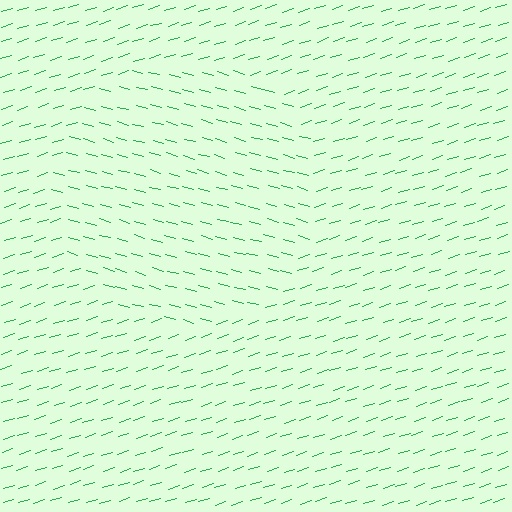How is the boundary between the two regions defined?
The boundary is defined purely by a change in line orientation (approximately 34 degrees difference). All lines are the same color and thickness.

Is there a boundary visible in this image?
Yes, there is a texture boundary formed by a change in line orientation.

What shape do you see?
I see a circle.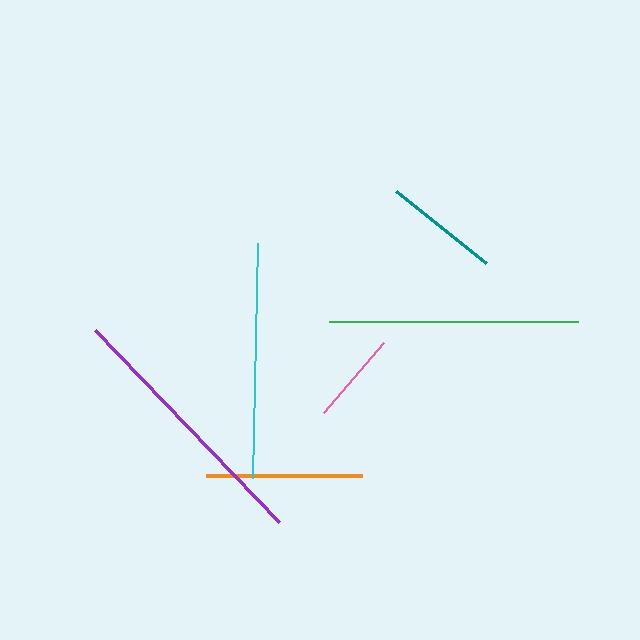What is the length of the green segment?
The green segment is approximately 249 pixels long.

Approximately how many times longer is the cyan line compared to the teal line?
The cyan line is approximately 2.0 times the length of the teal line.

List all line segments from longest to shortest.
From longest to shortest: purple, green, cyan, orange, teal, pink.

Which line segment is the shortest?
The pink line is the shortest at approximately 92 pixels.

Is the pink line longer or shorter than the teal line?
The teal line is longer than the pink line.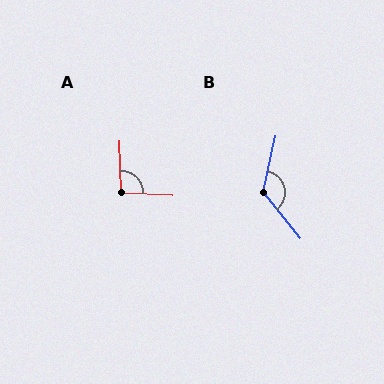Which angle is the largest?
B, at approximately 129 degrees.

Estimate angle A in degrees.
Approximately 94 degrees.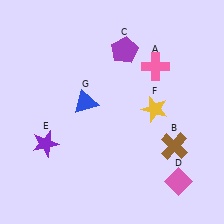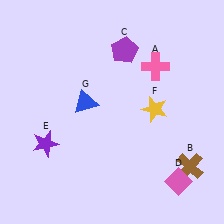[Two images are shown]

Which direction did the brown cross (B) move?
The brown cross (B) moved down.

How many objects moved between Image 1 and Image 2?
1 object moved between the two images.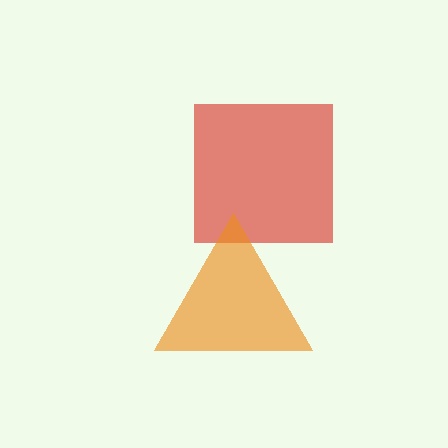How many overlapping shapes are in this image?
There are 2 overlapping shapes in the image.